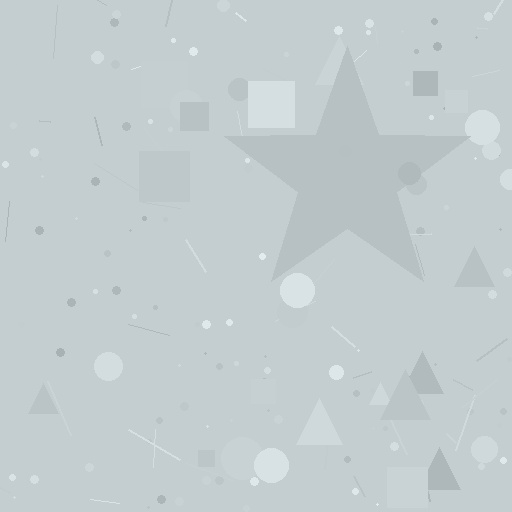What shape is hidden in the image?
A star is hidden in the image.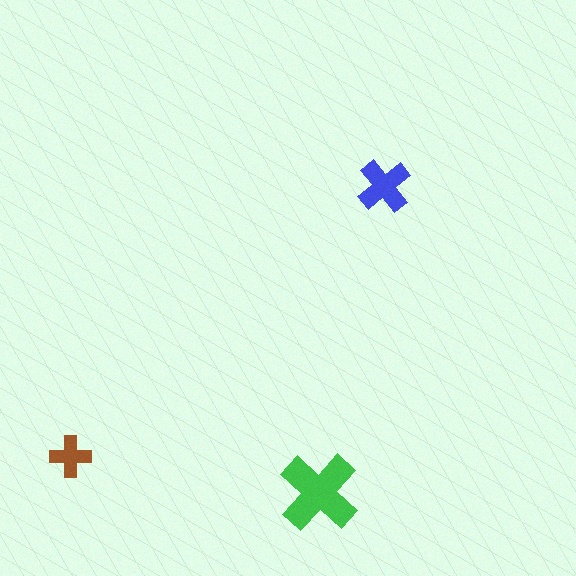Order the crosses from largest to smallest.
the green one, the blue one, the brown one.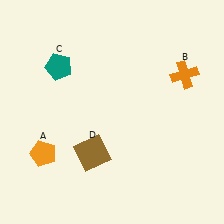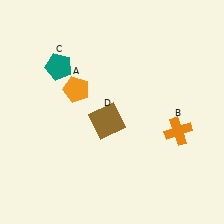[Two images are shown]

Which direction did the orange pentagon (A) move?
The orange pentagon (A) moved up.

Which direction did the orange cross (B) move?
The orange cross (B) moved down.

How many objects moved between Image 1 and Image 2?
3 objects moved between the two images.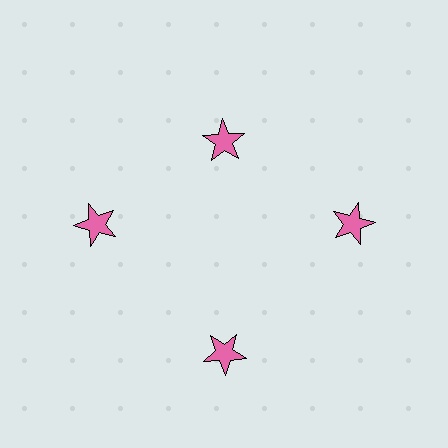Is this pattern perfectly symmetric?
No. The 4 pink stars are arranged in a ring, but one element near the 12 o'clock position is pulled inward toward the center, breaking the 4-fold rotational symmetry.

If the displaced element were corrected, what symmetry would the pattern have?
It would have 4-fold rotational symmetry — the pattern would map onto itself every 90 degrees.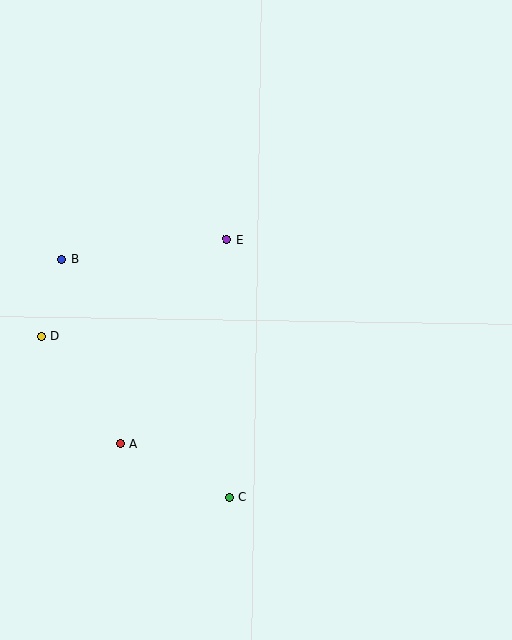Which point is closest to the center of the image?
Point E at (227, 239) is closest to the center.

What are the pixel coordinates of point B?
Point B is at (62, 259).